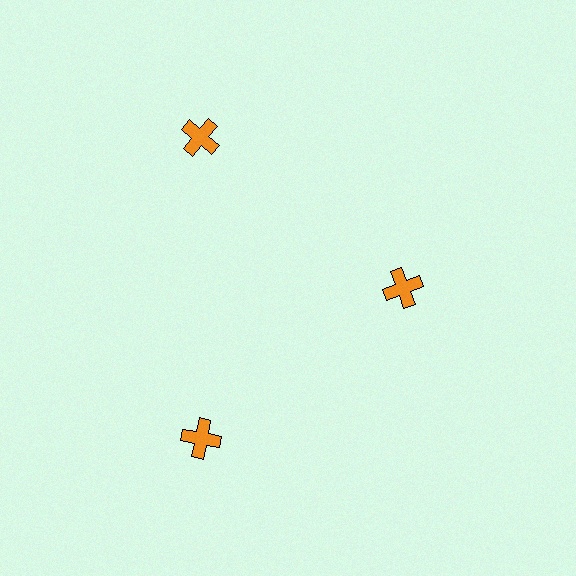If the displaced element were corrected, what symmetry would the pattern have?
It would have 3-fold rotational symmetry — the pattern would map onto itself every 120 degrees.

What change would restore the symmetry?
The symmetry would be restored by moving it outward, back onto the ring so that all 3 crosses sit at equal angles and equal distance from the center.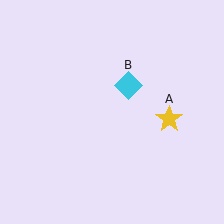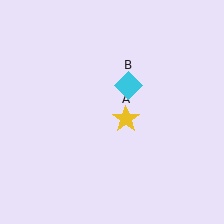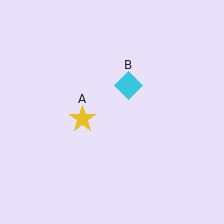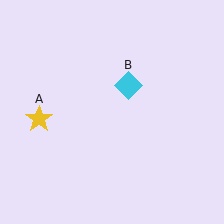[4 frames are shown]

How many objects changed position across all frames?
1 object changed position: yellow star (object A).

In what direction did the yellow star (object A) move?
The yellow star (object A) moved left.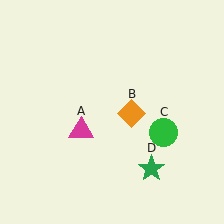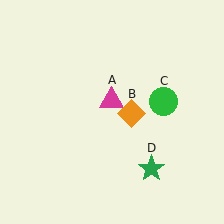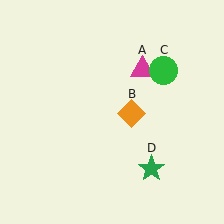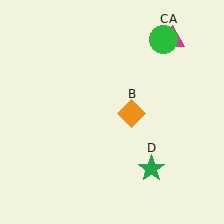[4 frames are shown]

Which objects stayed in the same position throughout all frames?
Orange diamond (object B) and green star (object D) remained stationary.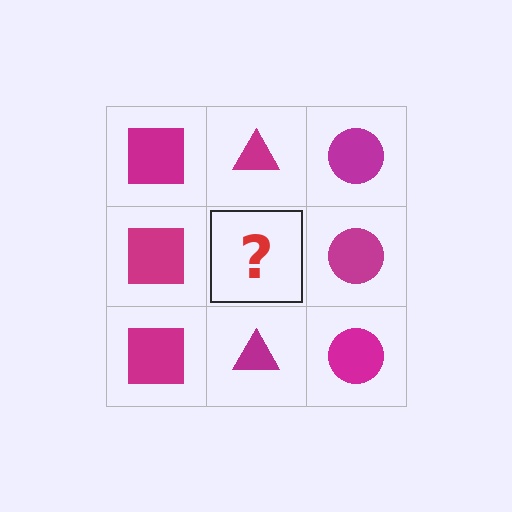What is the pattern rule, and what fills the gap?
The rule is that each column has a consistent shape. The gap should be filled with a magenta triangle.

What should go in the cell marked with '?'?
The missing cell should contain a magenta triangle.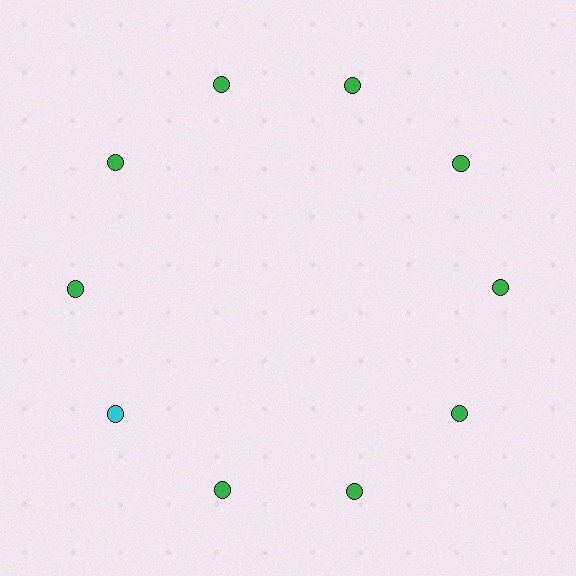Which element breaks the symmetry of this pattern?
The cyan circle at roughly the 8 o'clock position breaks the symmetry. All other shapes are green circles.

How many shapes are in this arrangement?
There are 10 shapes arranged in a ring pattern.